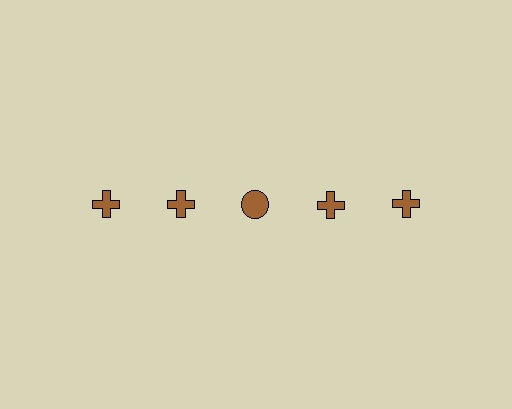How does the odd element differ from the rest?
It has a different shape: circle instead of cross.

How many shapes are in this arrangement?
There are 5 shapes arranged in a grid pattern.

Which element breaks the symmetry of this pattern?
The brown circle in the top row, center column breaks the symmetry. All other shapes are brown crosses.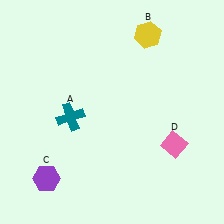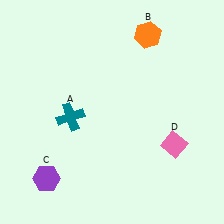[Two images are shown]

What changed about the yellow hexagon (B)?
In Image 1, B is yellow. In Image 2, it changed to orange.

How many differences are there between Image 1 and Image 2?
There is 1 difference between the two images.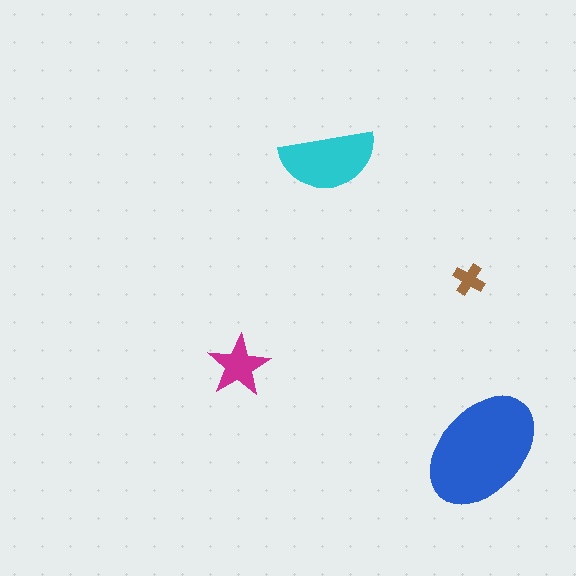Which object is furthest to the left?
The magenta star is leftmost.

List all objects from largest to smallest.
The blue ellipse, the cyan semicircle, the magenta star, the brown cross.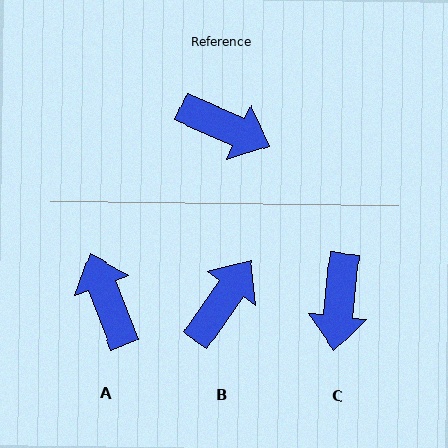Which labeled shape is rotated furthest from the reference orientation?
A, about 135 degrees away.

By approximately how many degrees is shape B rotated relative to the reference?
Approximately 79 degrees counter-clockwise.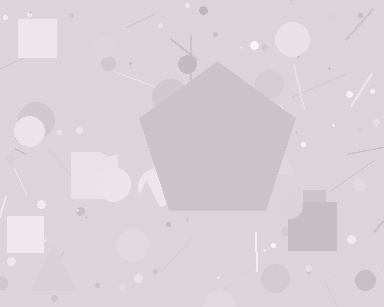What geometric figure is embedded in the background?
A pentagon is embedded in the background.